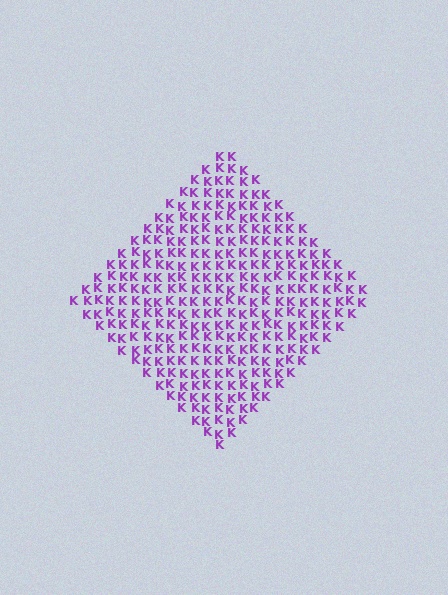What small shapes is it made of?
It is made of small letter K's.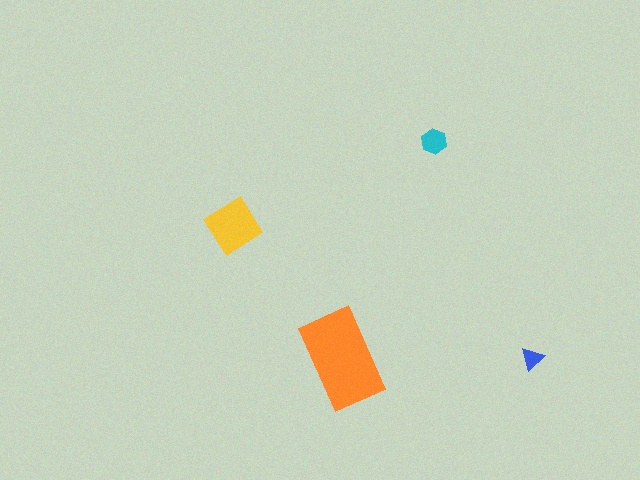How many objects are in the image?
There are 4 objects in the image.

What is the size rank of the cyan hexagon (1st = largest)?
3rd.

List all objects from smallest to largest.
The blue triangle, the cyan hexagon, the yellow diamond, the orange rectangle.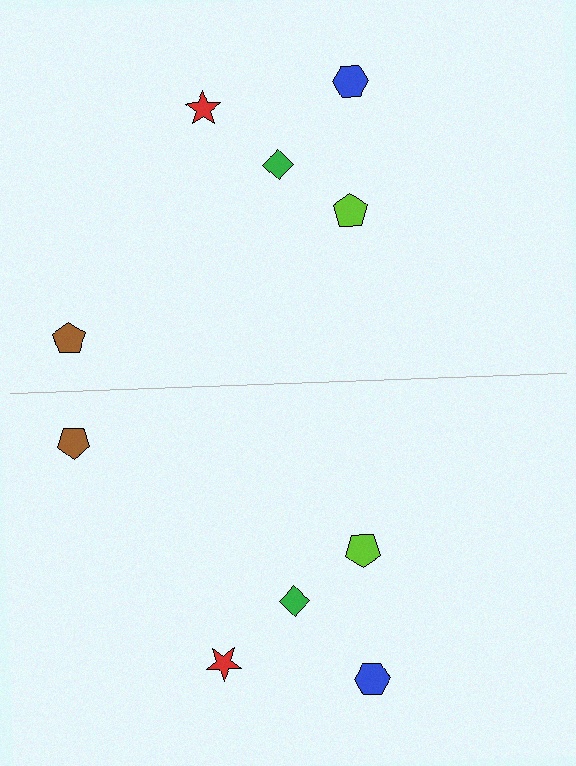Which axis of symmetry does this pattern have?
The pattern has a horizontal axis of symmetry running through the center of the image.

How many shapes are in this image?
There are 10 shapes in this image.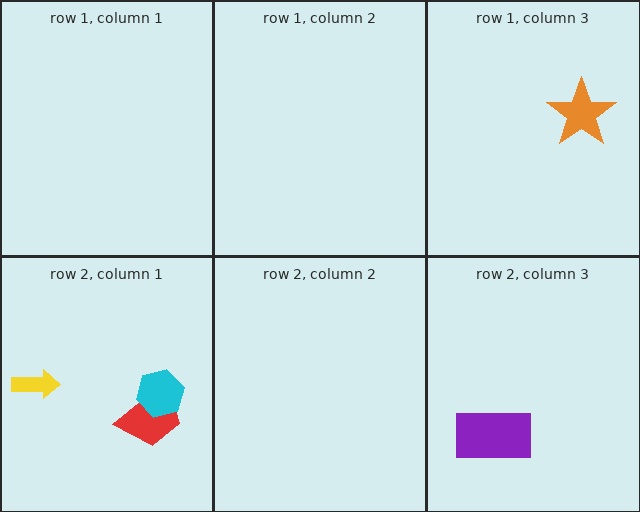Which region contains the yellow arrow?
The row 2, column 1 region.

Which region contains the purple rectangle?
The row 2, column 3 region.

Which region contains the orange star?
The row 1, column 3 region.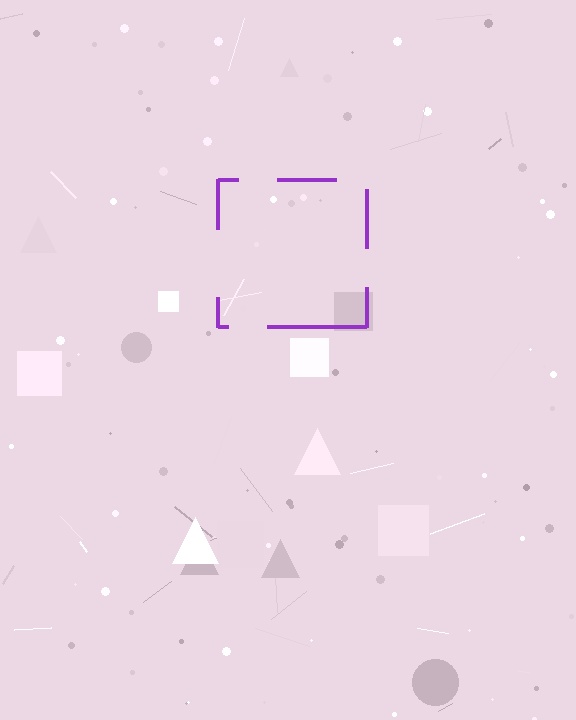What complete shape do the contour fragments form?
The contour fragments form a square.